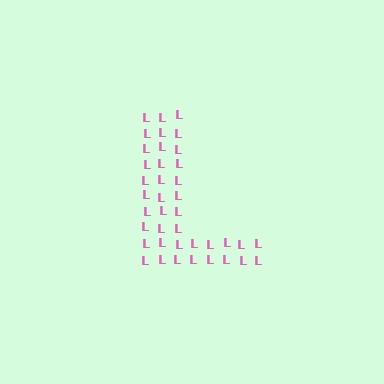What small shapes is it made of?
It is made of small letter L's.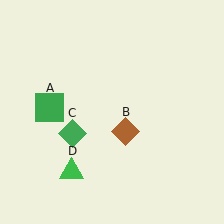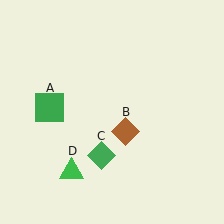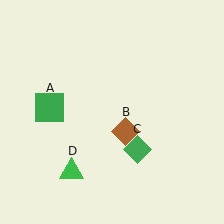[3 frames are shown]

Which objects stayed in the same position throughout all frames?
Green square (object A) and brown diamond (object B) and green triangle (object D) remained stationary.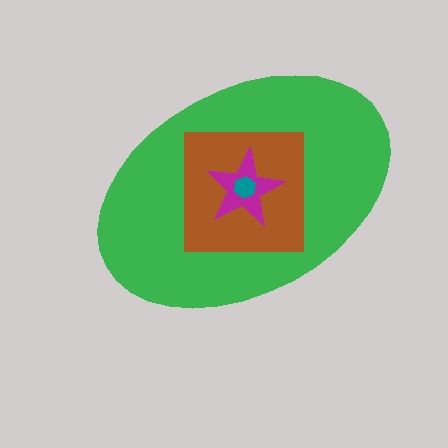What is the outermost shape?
The green ellipse.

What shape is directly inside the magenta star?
The teal hexagon.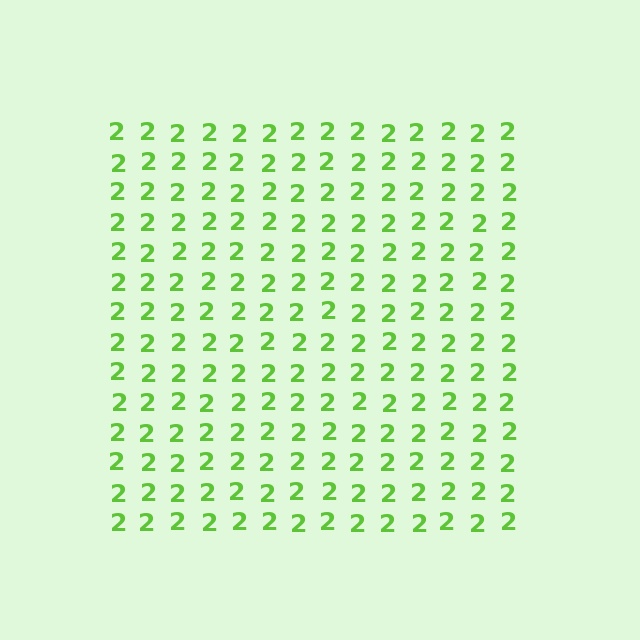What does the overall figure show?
The overall figure shows a square.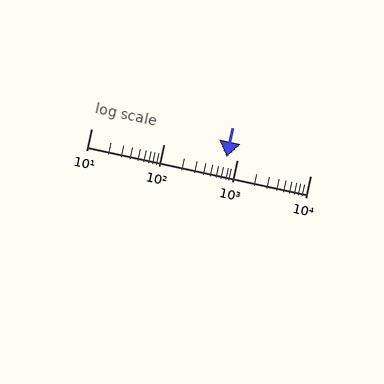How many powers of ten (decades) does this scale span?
The scale spans 3 decades, from 10 to 10000.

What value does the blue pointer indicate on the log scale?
The pointer indicates approximately 720.